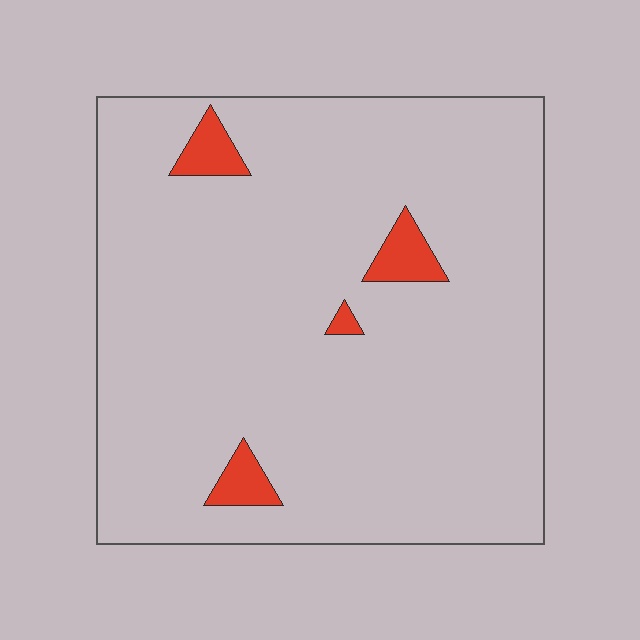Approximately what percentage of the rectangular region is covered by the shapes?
Approximately 5%.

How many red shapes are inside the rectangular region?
4.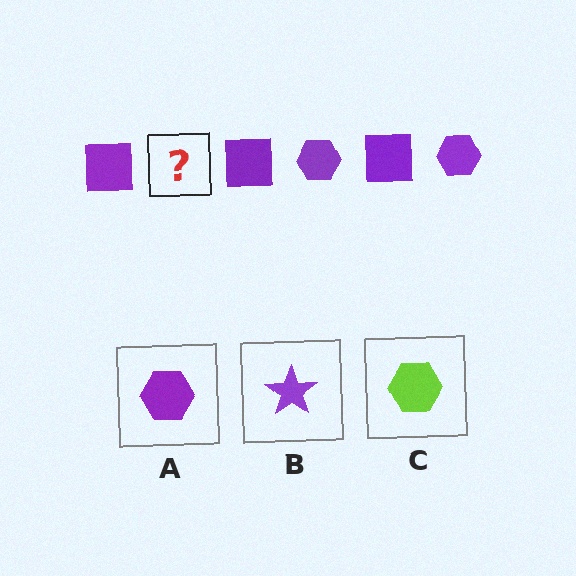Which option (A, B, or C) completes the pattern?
A.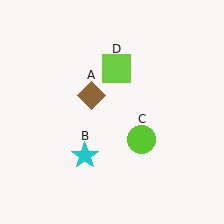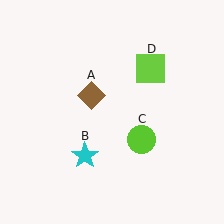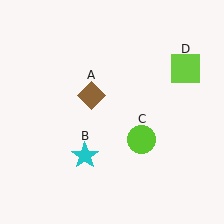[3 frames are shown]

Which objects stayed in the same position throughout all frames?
Brown diamond (object A) and cyan star (object B) and lime circle (object C) remained stationary.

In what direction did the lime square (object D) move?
The lime square (object D) moved right.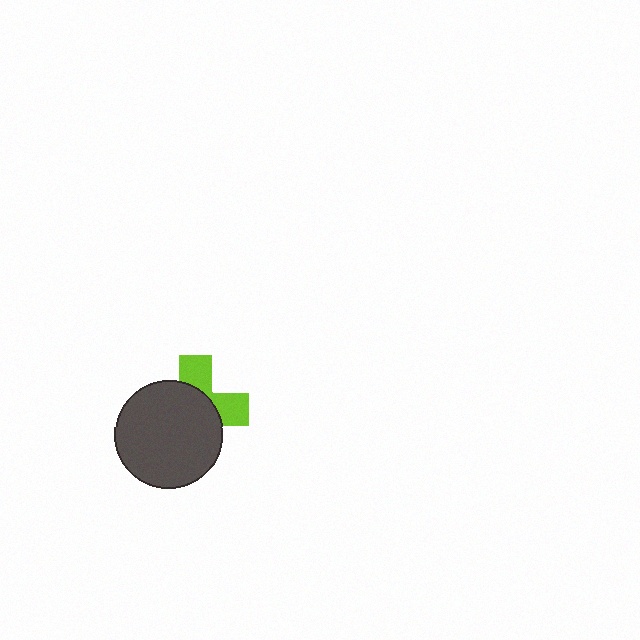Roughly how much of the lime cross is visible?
A small part of it is visible (roughly 36%).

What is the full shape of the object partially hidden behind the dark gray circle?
The partially hidden object is a lime cross.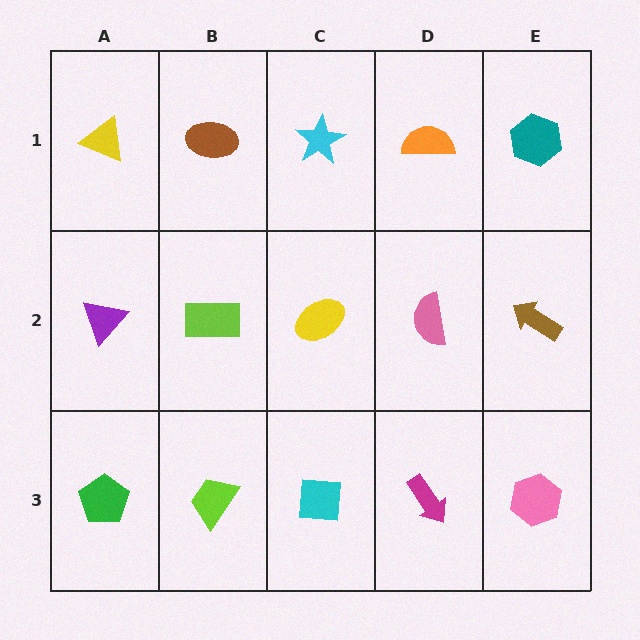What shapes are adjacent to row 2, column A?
A yellow triangle (row 1, column A), a green pentagon (row 3, column A), a lime rectangle (row 2, column B).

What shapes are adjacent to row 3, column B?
A lime rectangle (row 2, column B), a green pentagon (row 3, column A), a cyan square (row 3, column C).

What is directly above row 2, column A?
A yellow triangle.